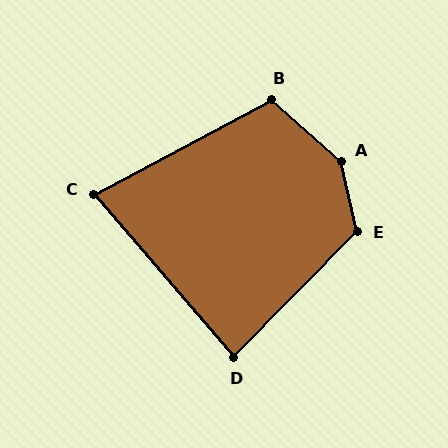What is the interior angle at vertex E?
Approximately 123 degrees (obtuse).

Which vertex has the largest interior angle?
A, at approximately 144 degrees.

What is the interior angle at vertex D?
Approximately 85 degrees (approximately right).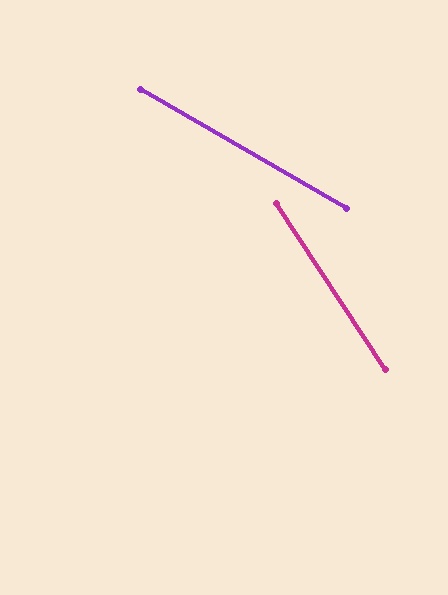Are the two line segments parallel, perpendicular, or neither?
Neither parallel nor perpendicular — they differ by about 27°.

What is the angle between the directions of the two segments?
Approximately 27 degrees.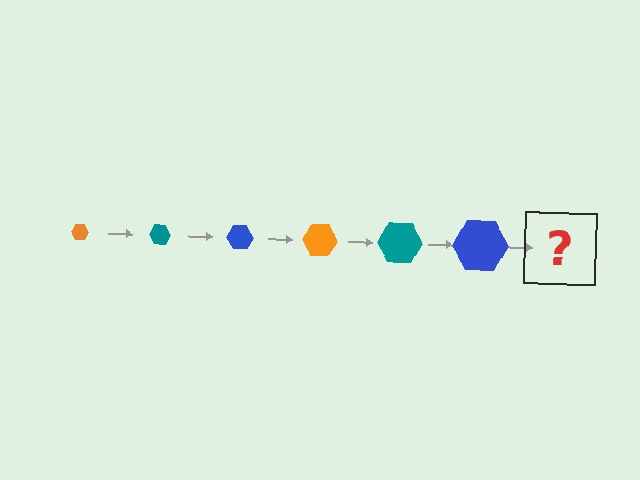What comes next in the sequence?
The next element should be an orange hexagon, larger than the previous one.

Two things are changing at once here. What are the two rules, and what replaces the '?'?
The two rules are that the hexagon grows larger each step and the color cycles through orange, teal, and blue. The '?' should be an orange hexagon, larger than the previous one.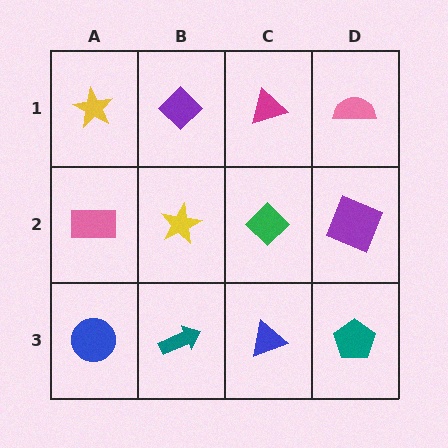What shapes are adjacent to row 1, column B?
A yellow star (row 2, column B), a yellow star (row 1, column A), a magenta triangle (row 1, column C).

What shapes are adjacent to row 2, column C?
A magenta triangle (row 1, column C), a blue triangle (row 3, column C), a yellow star (row 2, column B), a purple square (row 2, column D).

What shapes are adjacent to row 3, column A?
A pink rectangle (row 2, column A), a teal arrow (row 3, column B).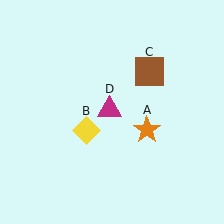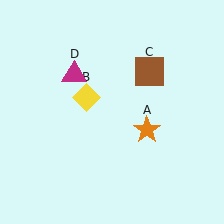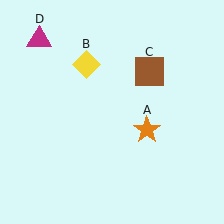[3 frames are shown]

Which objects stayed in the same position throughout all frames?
Orange star (object A) and brown square (object C) remained stationary.